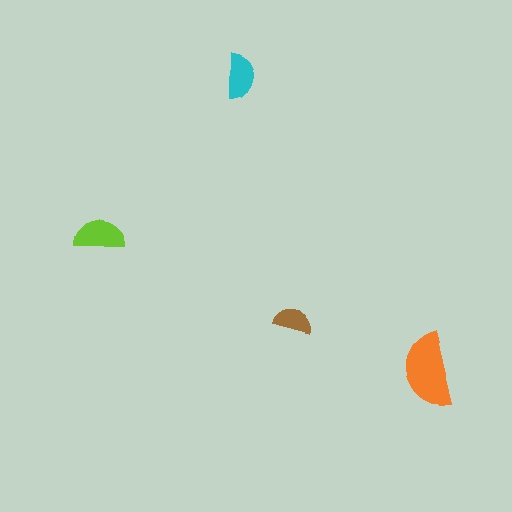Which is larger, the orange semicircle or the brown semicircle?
The orange one.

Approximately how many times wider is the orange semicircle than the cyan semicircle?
About 1.5 times wider.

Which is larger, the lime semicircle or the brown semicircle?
The lime one.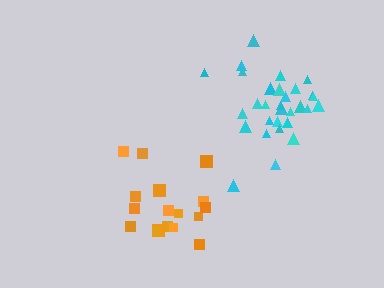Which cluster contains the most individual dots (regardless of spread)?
Cyan (30).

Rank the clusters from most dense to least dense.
cyan, orange.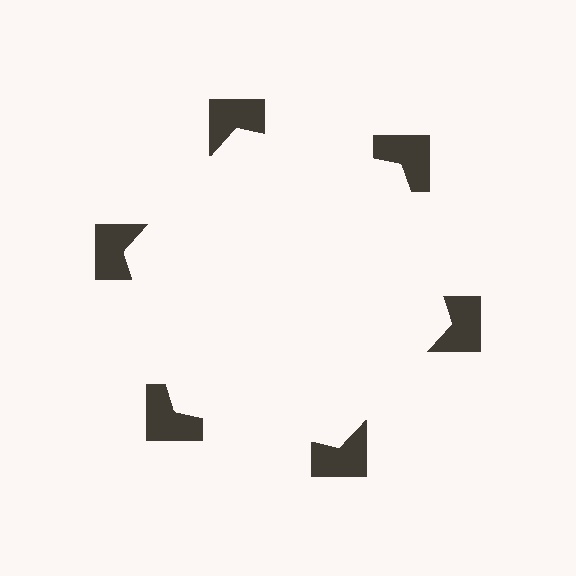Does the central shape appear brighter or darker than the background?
It typically appears slightly brighter than the background, even though no actual brightness change is drawn.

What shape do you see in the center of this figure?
An illusory hexagon — its edges are inferred from the aligned wedge cuts in the notched squares, not physically drawn.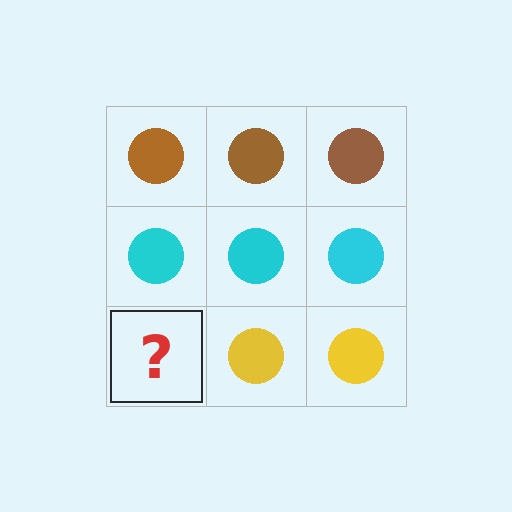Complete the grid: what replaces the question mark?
The question mark should be replaced with a yellow circle.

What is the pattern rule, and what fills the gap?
The rule is that each row has a consistent color. The gap should be filled with a yellow circle.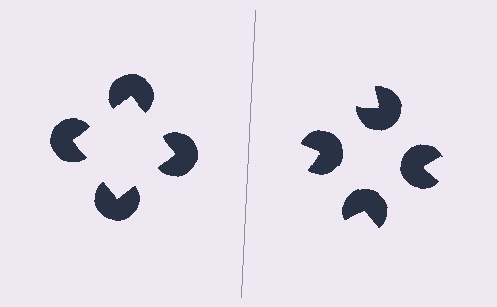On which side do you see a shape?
An illusory square appears on the left side. On the right side the wedge cuts are rotated, so no coherent shape forms.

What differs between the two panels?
The pac-man discs are positioned identically on both sides; only the wedge orientations differ. On the left they align to a square; on the right they are misaligned.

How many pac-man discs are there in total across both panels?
8 — 4 on each side.